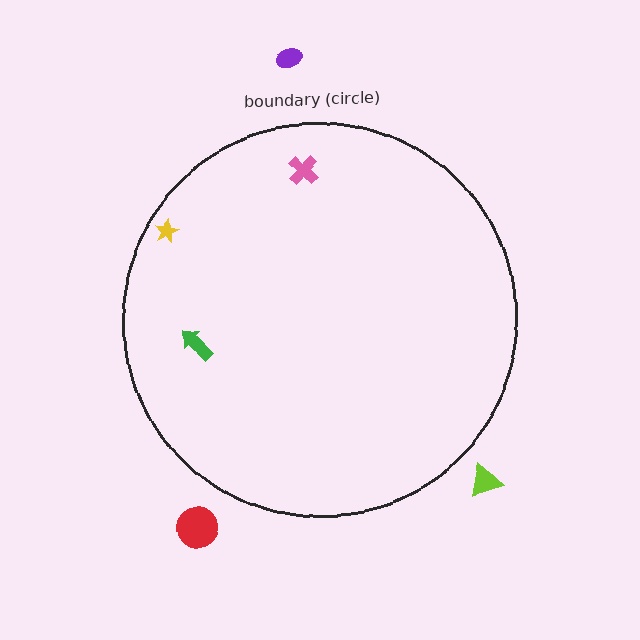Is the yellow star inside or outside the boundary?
Inside.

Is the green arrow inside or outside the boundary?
Inside.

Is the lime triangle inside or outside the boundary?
Outside.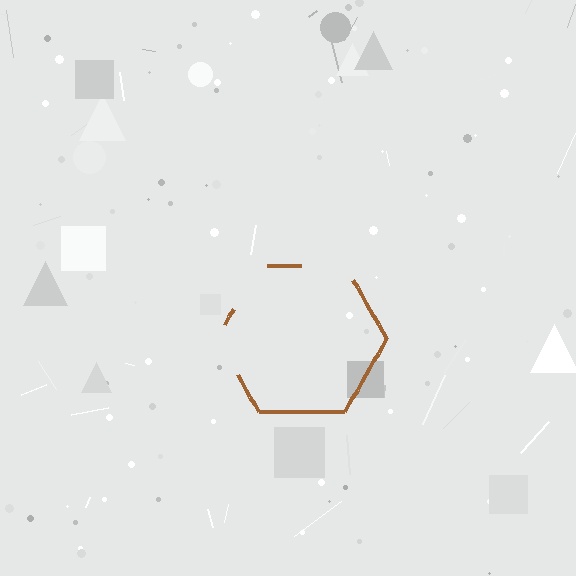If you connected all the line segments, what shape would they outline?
They would outline a hexagon.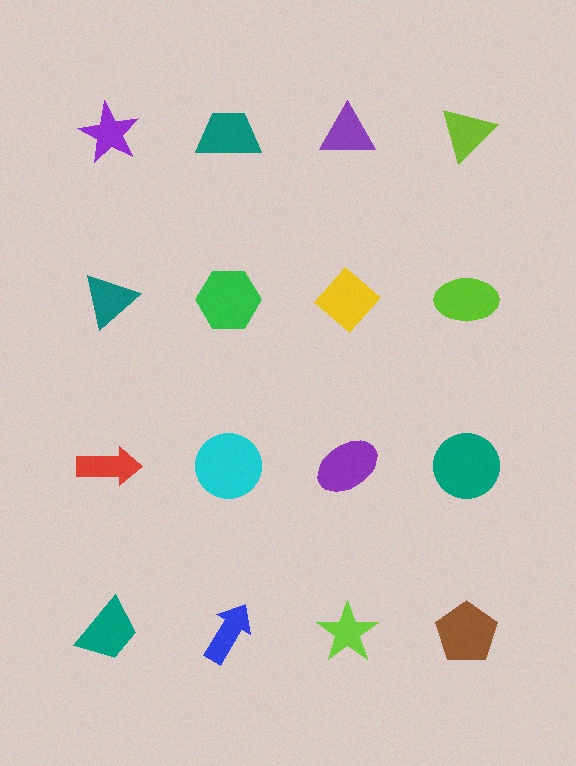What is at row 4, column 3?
A lime star.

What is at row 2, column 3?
A yellow diamond.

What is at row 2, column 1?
A teal triangle.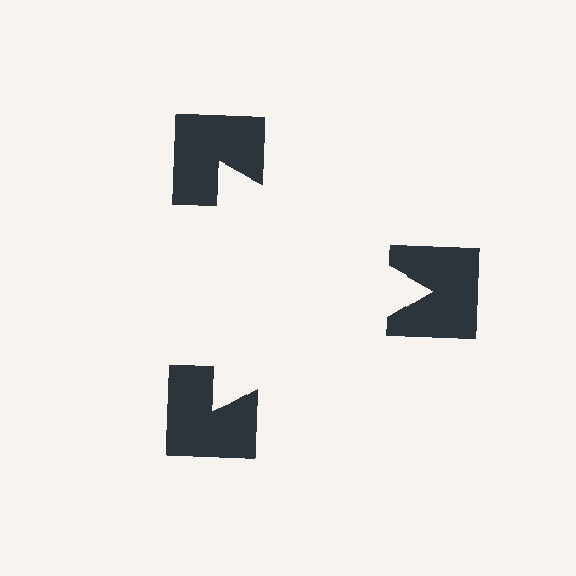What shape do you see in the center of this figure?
An illusory triangle — its edges are inferred from the aligned wedge cuts in the notched squares, not physically drawn.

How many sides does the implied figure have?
3 sides.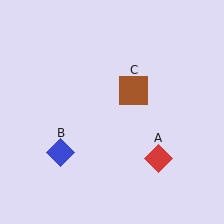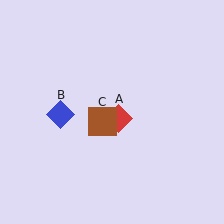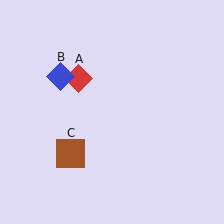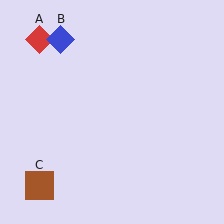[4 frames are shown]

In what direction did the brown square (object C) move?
The brown square (object C) moved down and to the left.